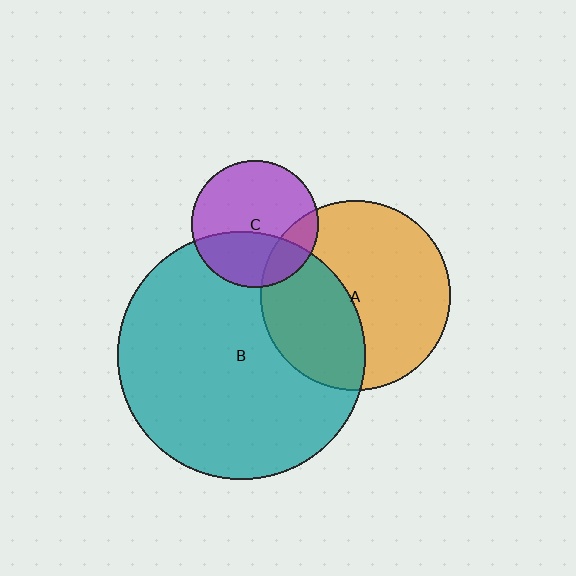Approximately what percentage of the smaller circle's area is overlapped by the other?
Approximately 20%.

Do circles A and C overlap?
Yes.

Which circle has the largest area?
Circle B (teal).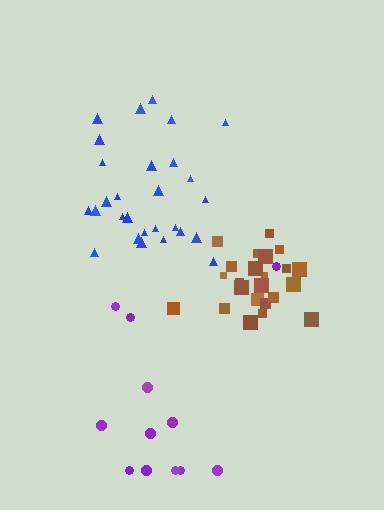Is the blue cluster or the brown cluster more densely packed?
Brown.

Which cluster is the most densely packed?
Brown.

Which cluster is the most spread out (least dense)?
Purple.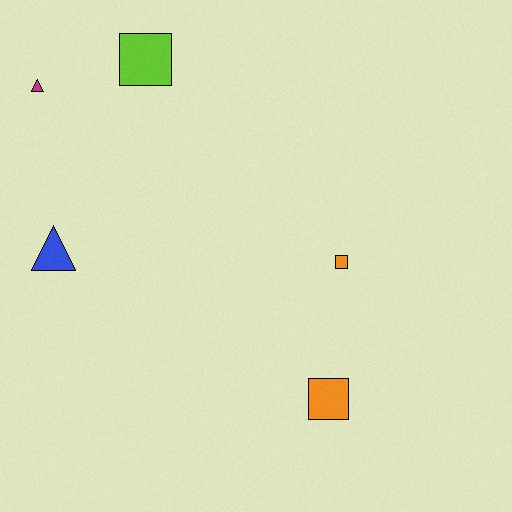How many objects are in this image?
There are 5 objects.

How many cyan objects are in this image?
There are no cyan objects.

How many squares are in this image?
There are 3 squares.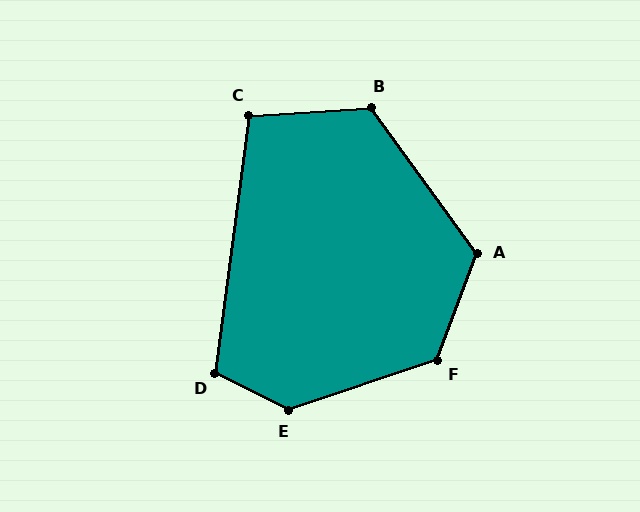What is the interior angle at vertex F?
Approximately 129 degrees (obtuse).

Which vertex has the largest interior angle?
E, at approximately 135 degrees.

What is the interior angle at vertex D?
Approximately 109 degrees (obtuse).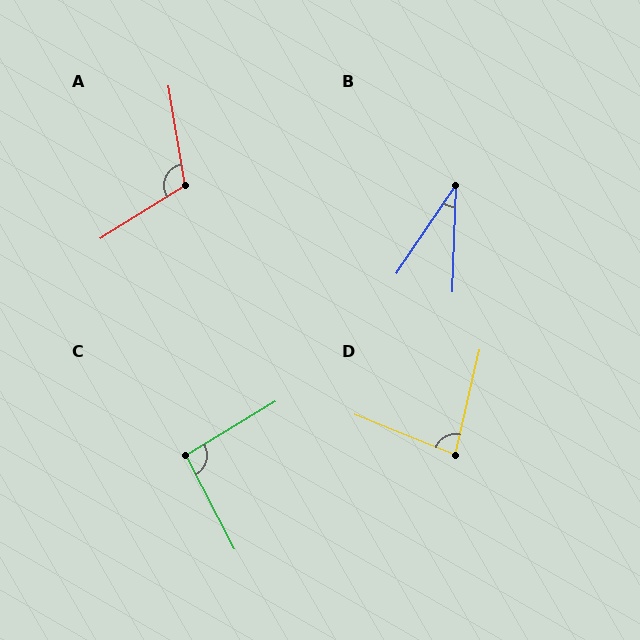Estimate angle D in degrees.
Approximately 81 degrees.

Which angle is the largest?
A, at approximately 113 degrees.